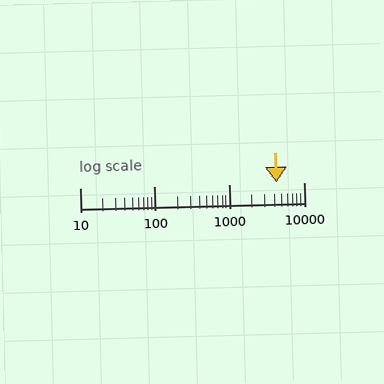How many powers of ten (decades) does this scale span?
The scale spans 3 decades, from 10 to 10000.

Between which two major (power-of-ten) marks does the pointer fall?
The pointer is between 1000 and 10000.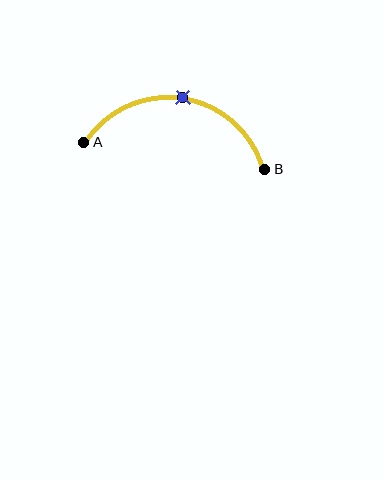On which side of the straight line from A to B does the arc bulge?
The arc bulges above the straight line connecting A and B.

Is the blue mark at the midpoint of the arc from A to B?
Yes. The blue mark lies on the arc at equal arc-length from both A and B — it is the arc midpoint.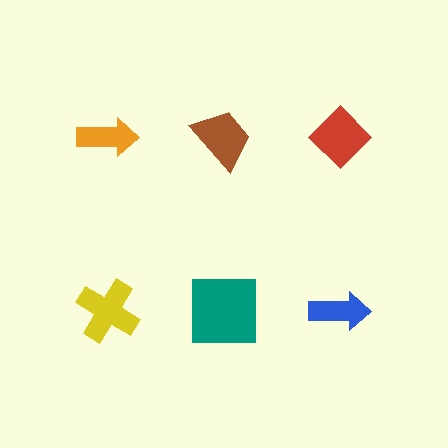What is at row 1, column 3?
A red diamond.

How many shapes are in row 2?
3 shapes.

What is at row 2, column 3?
A blue arrow.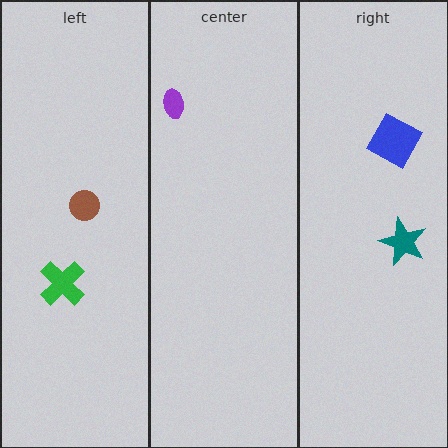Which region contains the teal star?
The right region.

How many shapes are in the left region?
2.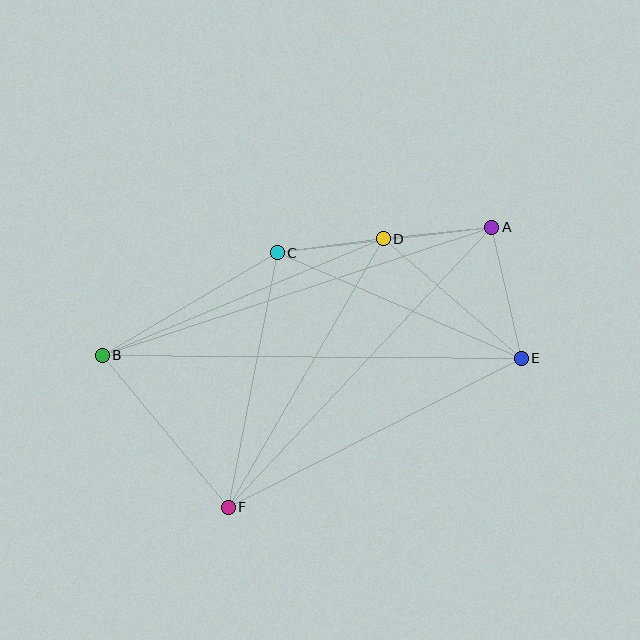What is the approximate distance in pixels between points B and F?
The distance between B and F is approximately 197 pixels.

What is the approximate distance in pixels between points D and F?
The distance between D and F is approximately 310 pixels.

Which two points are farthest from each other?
Points B and E are farthest from each other.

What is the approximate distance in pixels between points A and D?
The distance between A and D is approximately 109 pixels.